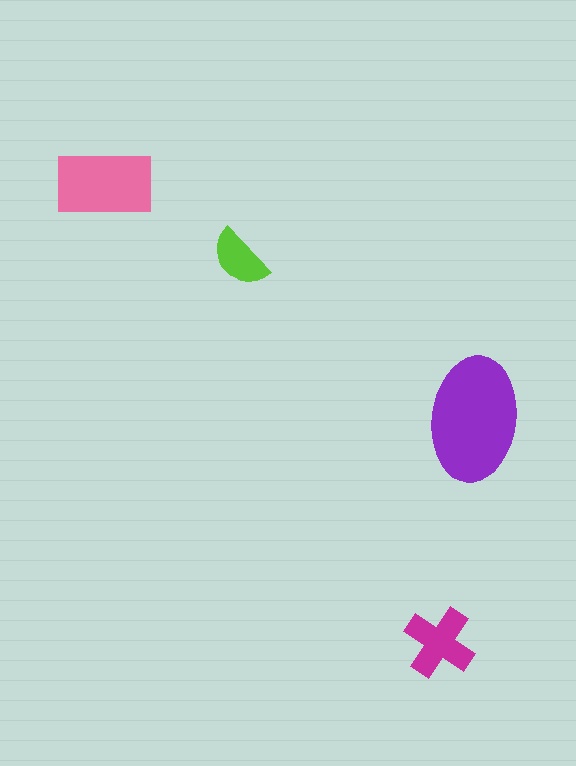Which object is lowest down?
The magenta cross is bottommost.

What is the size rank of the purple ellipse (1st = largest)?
1st.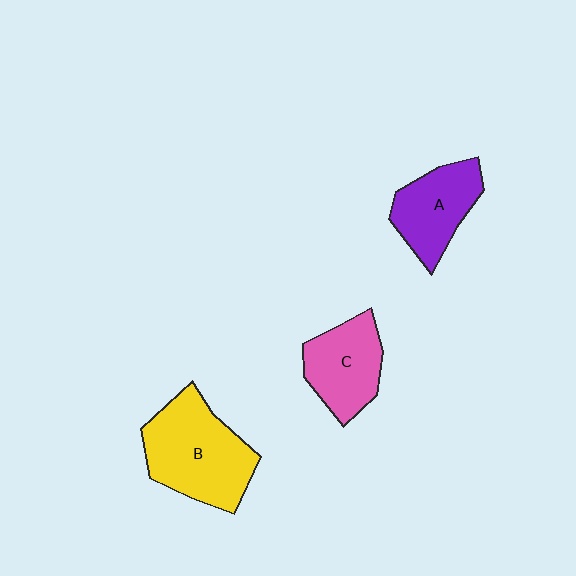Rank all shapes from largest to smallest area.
From largest to smallest: B (yellow), C (pink), A (purple).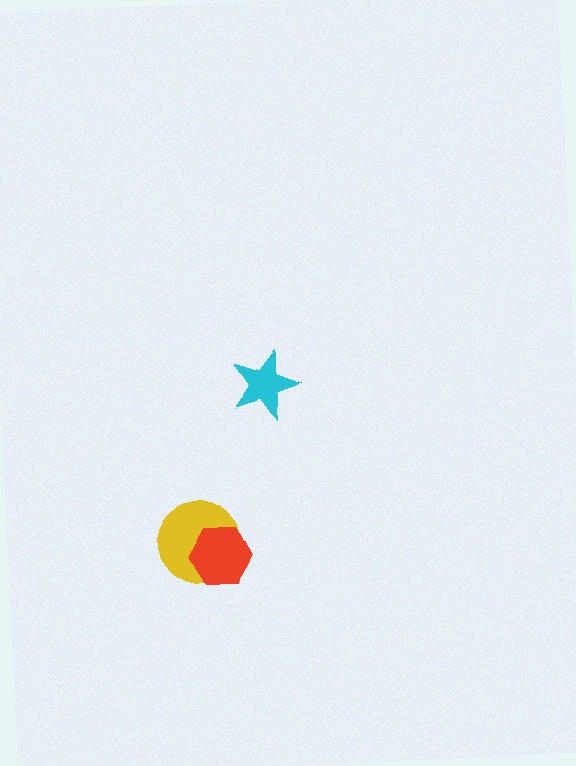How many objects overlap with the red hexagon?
1 object overlaps with the red hexagon.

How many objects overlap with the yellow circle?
1 object overlaps with the yellow circle.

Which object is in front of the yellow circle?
The red hexagon is in front of the yellow circle.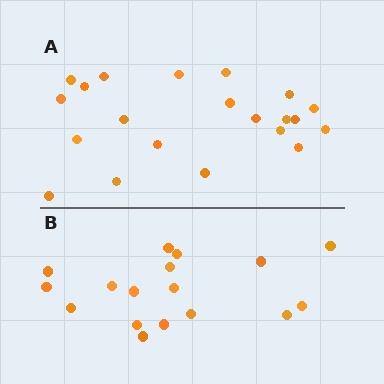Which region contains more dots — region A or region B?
Region A (the top region) has more dots.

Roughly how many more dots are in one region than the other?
Region A has about 4 more dots than region B.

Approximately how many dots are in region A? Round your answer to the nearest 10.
About 20 dots. (The exact count is 21, which rounds to 20.)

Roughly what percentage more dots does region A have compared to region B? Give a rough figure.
About 25% more.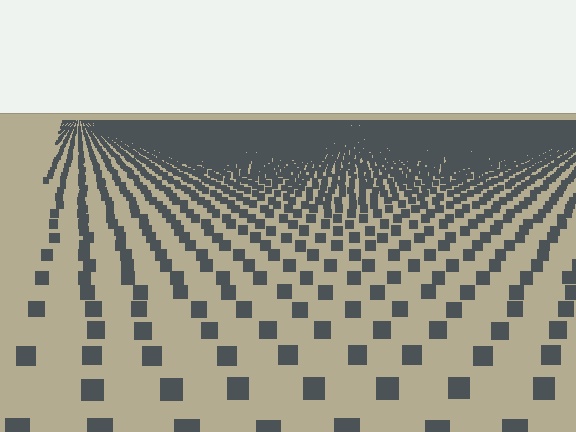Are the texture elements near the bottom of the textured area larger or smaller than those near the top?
Larger. Near the bottom, elements are closer to the viewer and appear at a bigger on-screen size.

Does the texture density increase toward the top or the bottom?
Density increases toward the top.